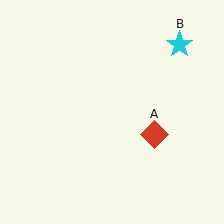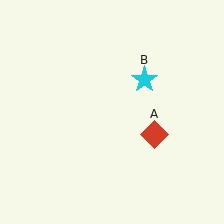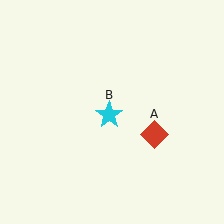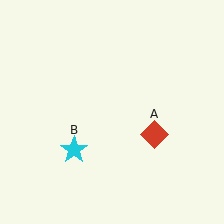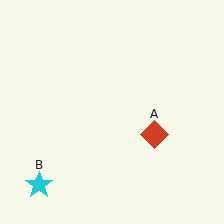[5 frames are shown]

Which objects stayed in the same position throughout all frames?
Red diamond (object A) remained stationary.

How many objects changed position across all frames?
1 object changed position: cyan star (object B).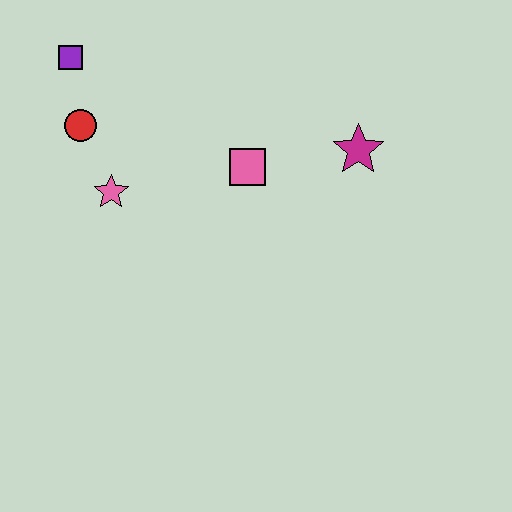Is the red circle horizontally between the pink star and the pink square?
No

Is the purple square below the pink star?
No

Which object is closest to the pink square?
The magenta star is closest to the pink square.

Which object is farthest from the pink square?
The purple square is farthest from the pink square.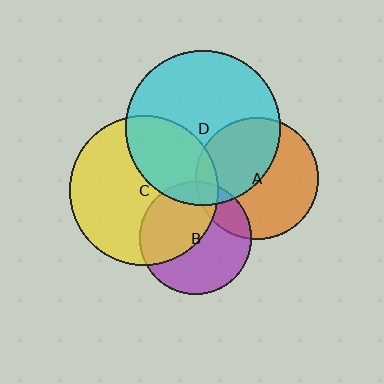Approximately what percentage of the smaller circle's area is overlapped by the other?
Approximately 20%.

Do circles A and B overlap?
Yes.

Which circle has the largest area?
Circle D (cyan).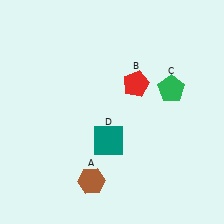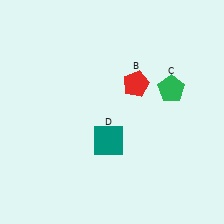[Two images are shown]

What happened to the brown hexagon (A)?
The brown hexagon (A) was removed in Image 2. It was in the bottom-left area of Image 1.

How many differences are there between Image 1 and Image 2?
There is 1 difference between the two images.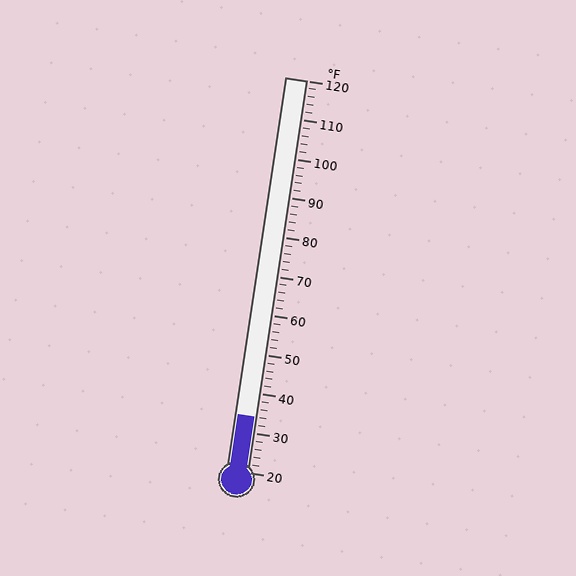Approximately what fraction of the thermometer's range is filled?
The thermometer is filled to approximately 15% of its range.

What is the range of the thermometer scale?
The thermometer scale ranges from 20°F to 120°F.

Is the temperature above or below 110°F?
The temperature is below 110°F.